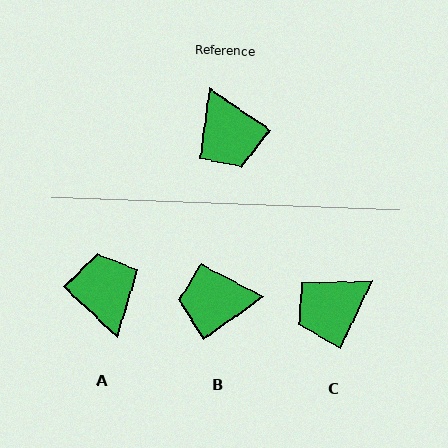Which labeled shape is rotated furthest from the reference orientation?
A, about 171 degrees away.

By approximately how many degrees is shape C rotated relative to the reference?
Approximately 82 degrees clockwise.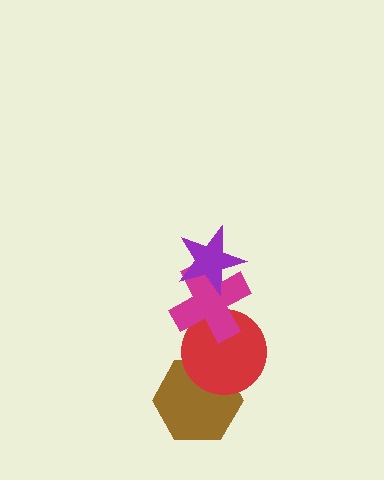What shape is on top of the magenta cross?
The purple star is on top of the magenta cross.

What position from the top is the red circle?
The red circle is 3rd from the top.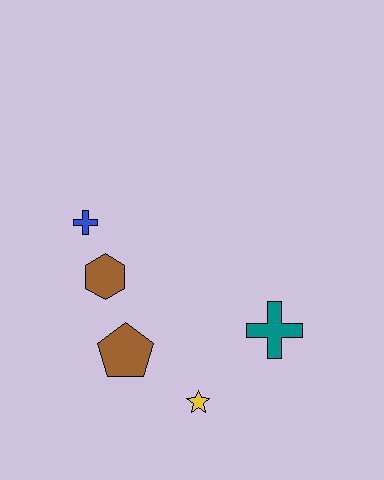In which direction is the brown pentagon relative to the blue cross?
The brown pentagon is below the blue cross.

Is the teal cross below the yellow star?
No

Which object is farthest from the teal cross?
The blue cross is farthest from the teal cross.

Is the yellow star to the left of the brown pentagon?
No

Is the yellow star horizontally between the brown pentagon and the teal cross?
Yes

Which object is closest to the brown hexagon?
The blue cross is closest to the brown hexagon.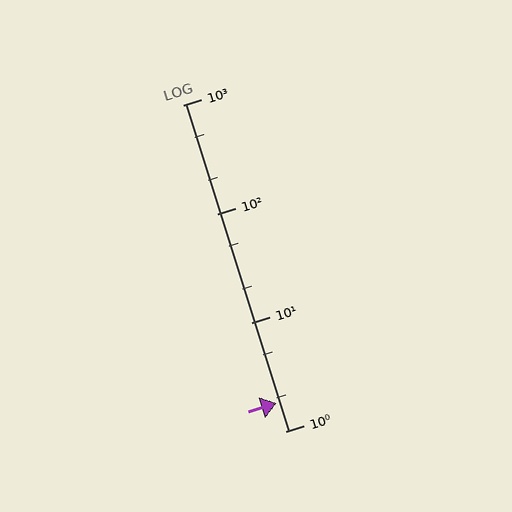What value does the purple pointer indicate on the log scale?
The pointer indicates approximately 1.8.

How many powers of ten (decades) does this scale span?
The scale spans 3 decades, from 1 to 1000.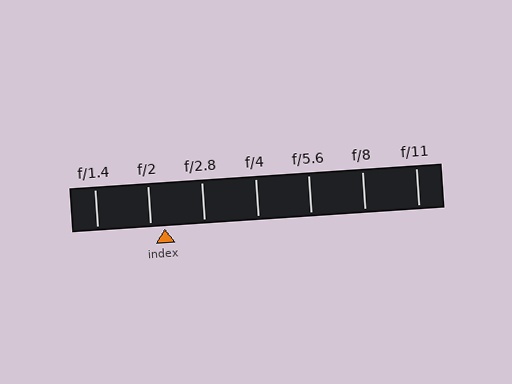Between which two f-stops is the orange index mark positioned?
The index mark is between f/2 and f/2.8.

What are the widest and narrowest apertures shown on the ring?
The widest aperture shown is f/1.4 and the narrowest is f/11.